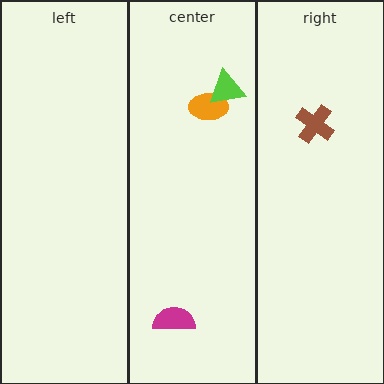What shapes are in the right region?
The brown cross.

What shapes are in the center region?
The magenta semicircle, the orange ellipse, the lime triangle.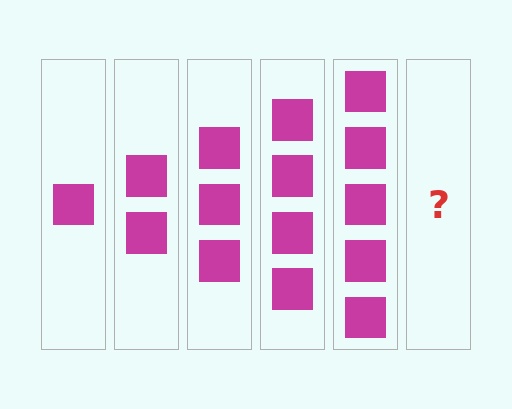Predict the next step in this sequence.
The next step is 6 squares.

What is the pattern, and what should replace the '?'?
The pattern is that each step adds one more square. The '?' should be 6 squares.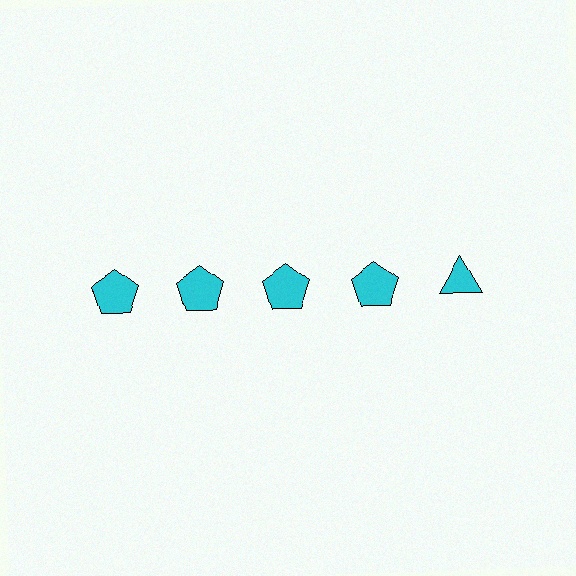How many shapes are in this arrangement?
There are 5 shapes arranged in a grid pattern.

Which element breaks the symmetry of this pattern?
The cyan triangle in the top row, rightmost column breaks the symmetry. All other shapes are cyan pentagons.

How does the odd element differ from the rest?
It has a different shape: triangle instead of pentagon.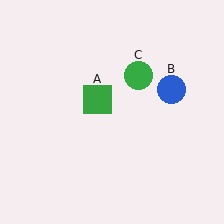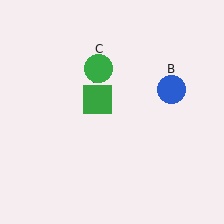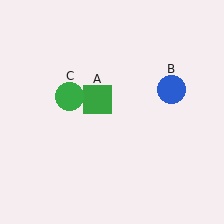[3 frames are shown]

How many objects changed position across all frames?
1 object changed position: green circle (object C).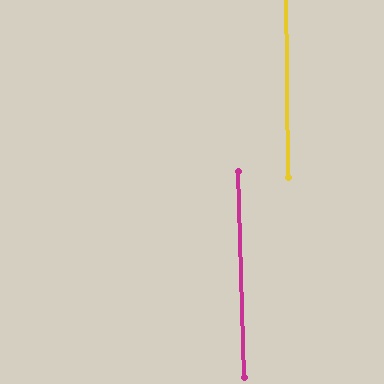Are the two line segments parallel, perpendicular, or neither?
Parallel — their directions differ by only 1.2°.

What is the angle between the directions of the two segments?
Approximately 1 degree.